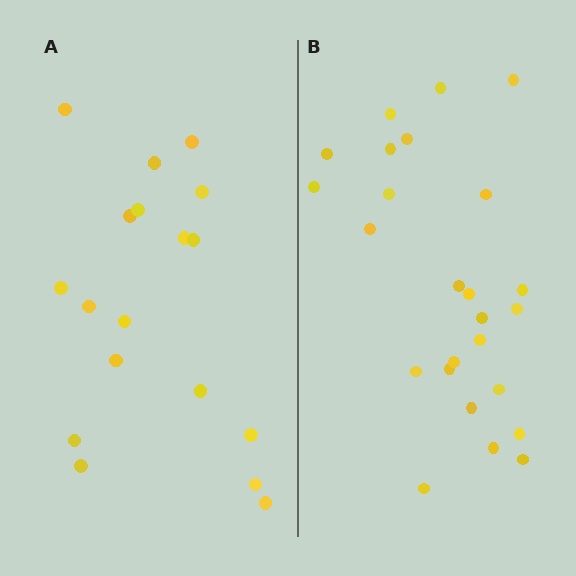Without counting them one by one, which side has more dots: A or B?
Region B (the right region) has more dots.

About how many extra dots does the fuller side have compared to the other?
Region B has roughly 8 or so more dots than region A.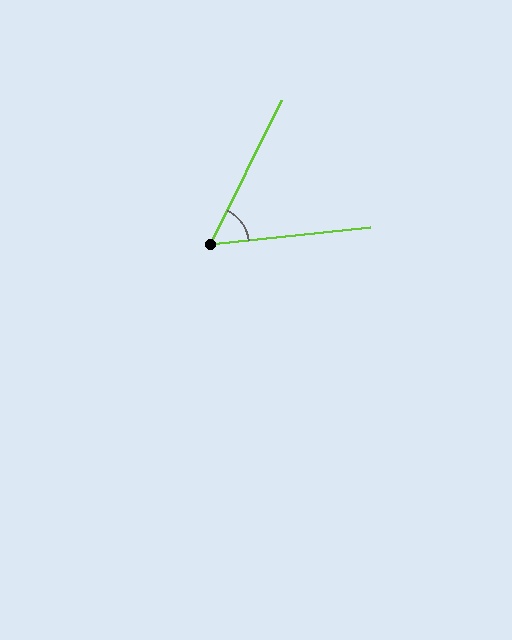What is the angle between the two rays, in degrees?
Approximately 58 degrees.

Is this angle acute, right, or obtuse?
It is acute.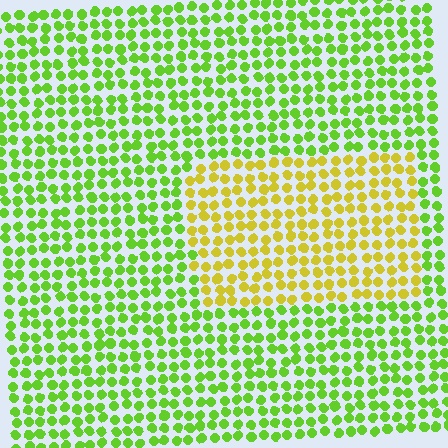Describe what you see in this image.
The image is filled with small lime elements in a uniform arrangement. A rectangle-shaped region is visible where the elements are tinted to a slightly different hue, forming a subtle color boundary.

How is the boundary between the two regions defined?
The boundary is defined purely by a slight shift in hue (about 43 degrees). Spacing, size, and orientation are identical on both sides.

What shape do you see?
I see a rectangle.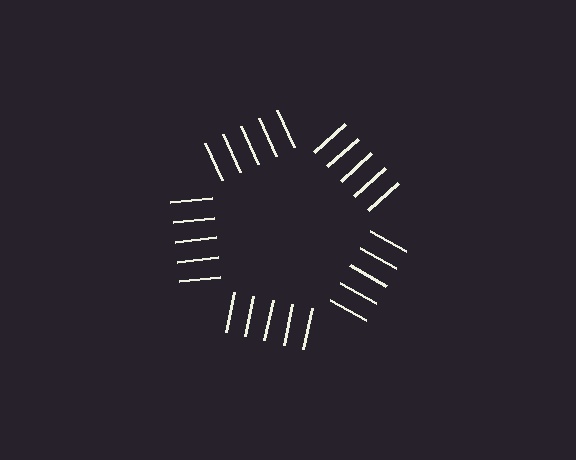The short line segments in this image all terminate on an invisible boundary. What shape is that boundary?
An illusory pentagon — the line segments terminate on its edges but no continuous stroke is drawn.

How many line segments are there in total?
25 — 5 along each of the 5 edges.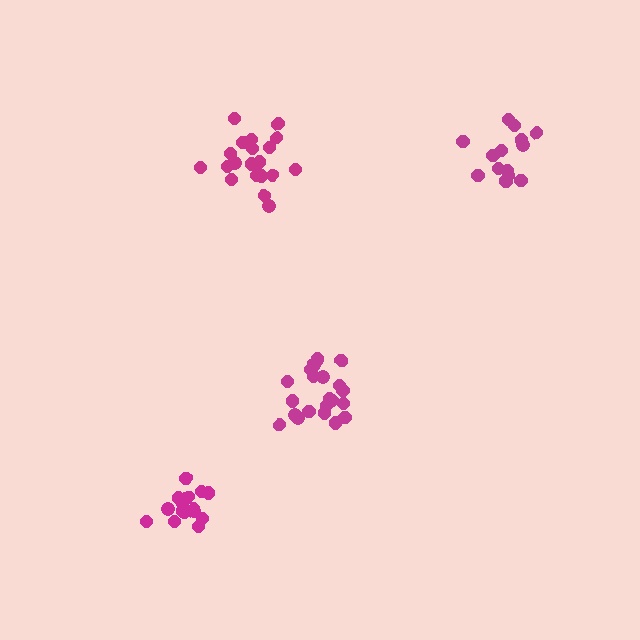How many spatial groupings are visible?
There are 4 spatial groupings.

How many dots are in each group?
Group 1: 15 dots, Group 2: 21 dots, Group 3: 21 dots, Group 4: 16 dots (73 total).